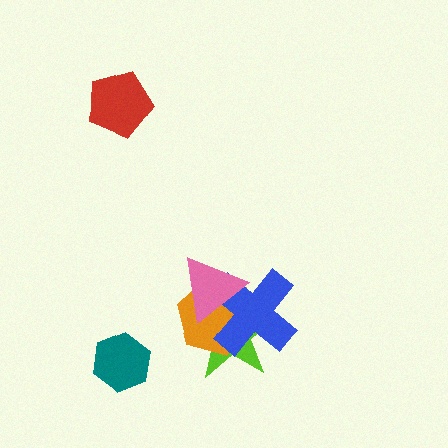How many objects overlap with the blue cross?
3 objects overlap with the blue cross.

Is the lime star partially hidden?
Yes, it is partially covered by another shape.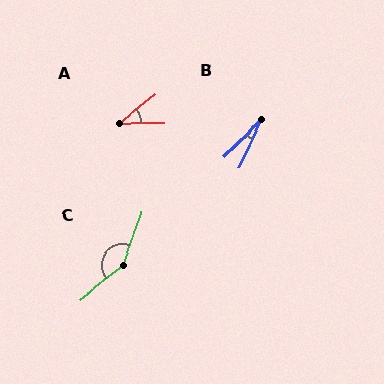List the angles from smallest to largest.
B (20°), A (38°), C (148°).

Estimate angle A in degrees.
Approximately 38 degrees.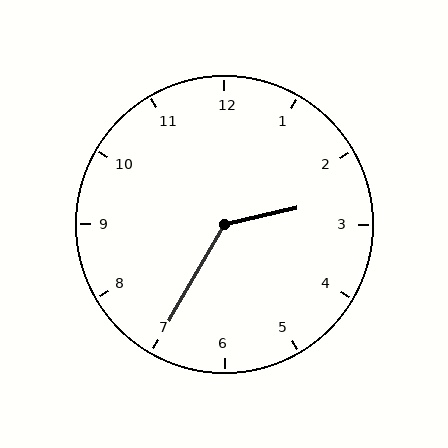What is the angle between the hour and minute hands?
Approximately 132 degrees.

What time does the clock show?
2:35.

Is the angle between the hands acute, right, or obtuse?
It is obtuse.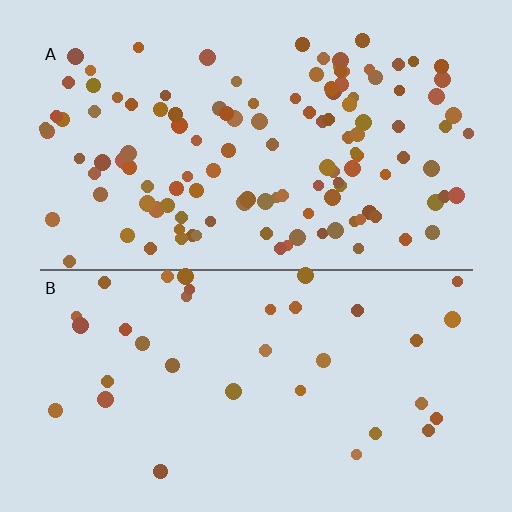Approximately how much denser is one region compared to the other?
Approximately 3.5× — region A over region B.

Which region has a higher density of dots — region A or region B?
A (the top).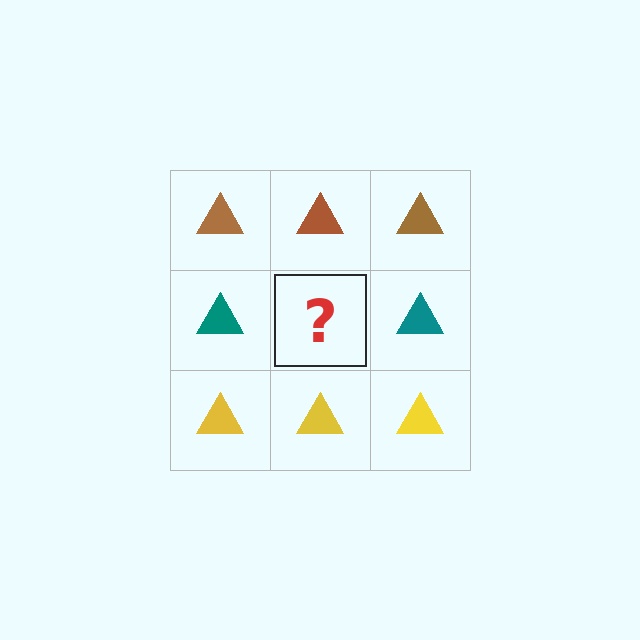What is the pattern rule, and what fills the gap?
The rule is that each row has a consistent color. The gap should be filled with a teal triangle.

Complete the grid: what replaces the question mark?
The question mark should be replaced with a teal triangle.